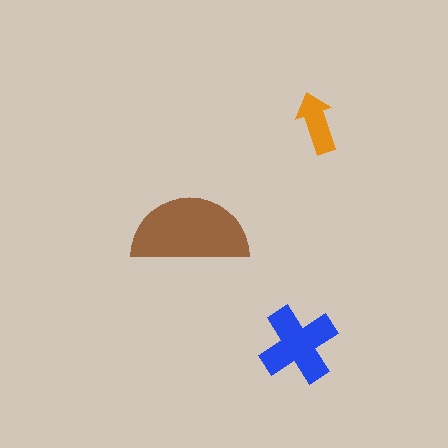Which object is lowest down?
The blue cross is bottommost.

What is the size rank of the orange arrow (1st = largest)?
3rd.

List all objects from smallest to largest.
The orange arrow, the blue cross, the brown semicircle.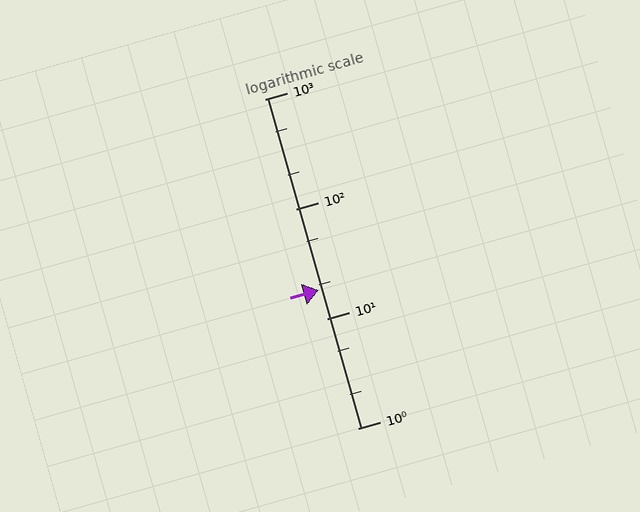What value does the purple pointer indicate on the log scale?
The pointer indicates approximately 18.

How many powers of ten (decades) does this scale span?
The scale spans 3 decades, from 1 to 1000.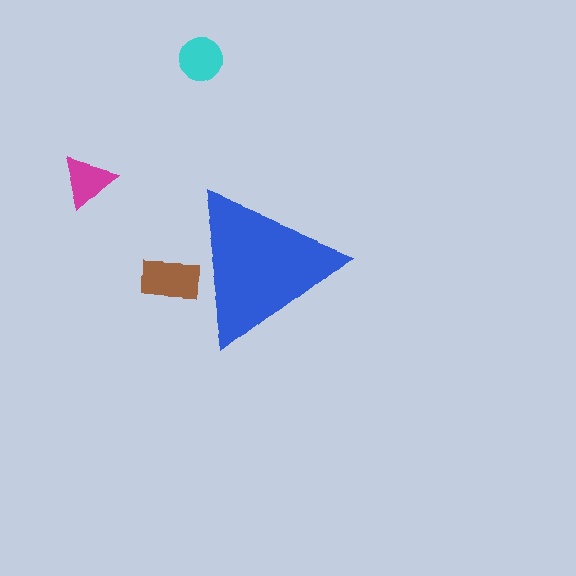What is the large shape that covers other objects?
A blue triangle.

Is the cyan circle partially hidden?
No, the cyan circle is fully visible.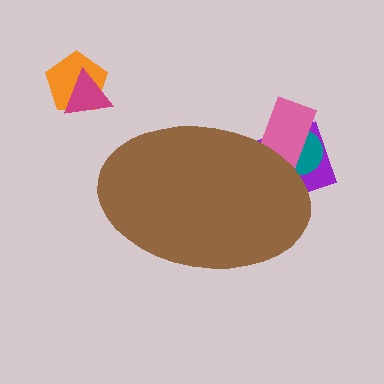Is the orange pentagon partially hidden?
No, the orange pentagon is fully visible.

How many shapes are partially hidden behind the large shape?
3 shapes are partially hidden.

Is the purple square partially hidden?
Yes, the purple square is partially hidden behind the brown ellipse.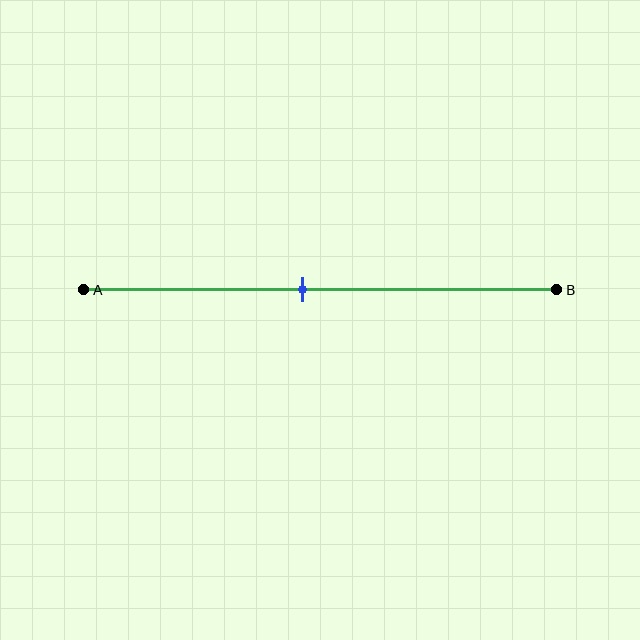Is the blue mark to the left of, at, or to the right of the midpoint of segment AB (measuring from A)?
The blue mark is to the left of the midpoint of segment AB.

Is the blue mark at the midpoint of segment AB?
No, the mark is at about 45% from A, not at the 50% midpoint.